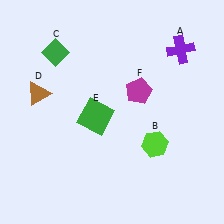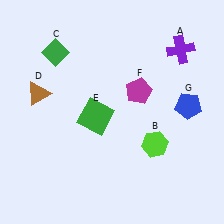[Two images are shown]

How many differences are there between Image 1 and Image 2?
There is 1 difference between the two images.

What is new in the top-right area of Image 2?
A blue pentagon (G) was added in the top-right area of Image 2.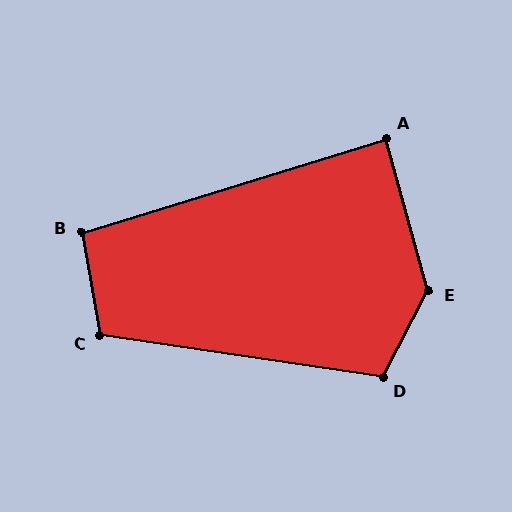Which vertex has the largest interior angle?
E, at approximately 137 degrees.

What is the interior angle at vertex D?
Approximately 109 degrees (obtuse).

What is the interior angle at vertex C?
Approximately 108 degrees (obtuse).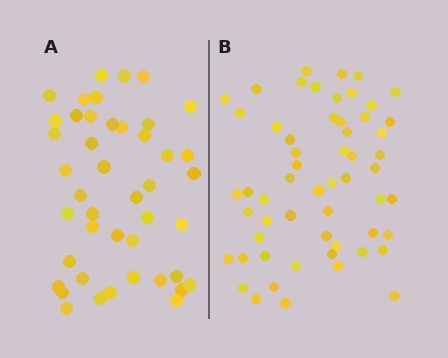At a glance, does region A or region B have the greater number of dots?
Region B (the right region) has more dots.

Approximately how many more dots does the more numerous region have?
Region B has approximately 15 more dots than region A.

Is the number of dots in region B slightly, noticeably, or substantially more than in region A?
Region B has noticeably more, but not dramatically so. The ratio is roughly 1.3 to 1.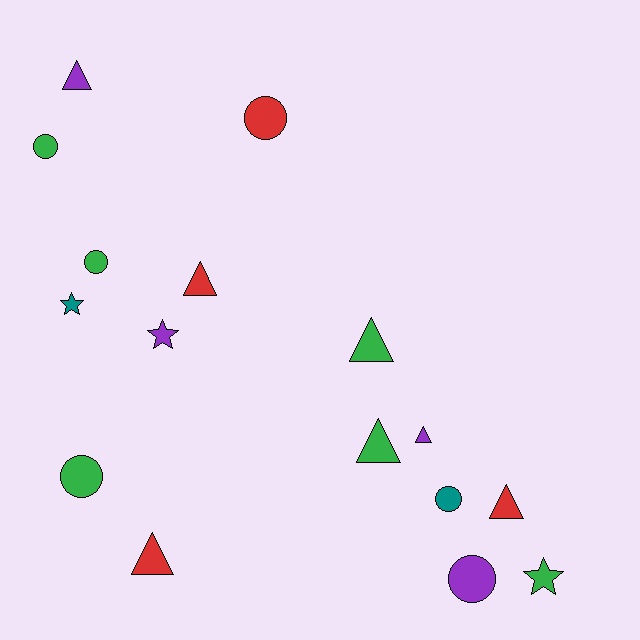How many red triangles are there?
There are 3 red triangles.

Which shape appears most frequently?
Triangle, with 7 objects.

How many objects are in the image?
There are 16 objects.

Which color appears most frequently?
Green, with 6 objects.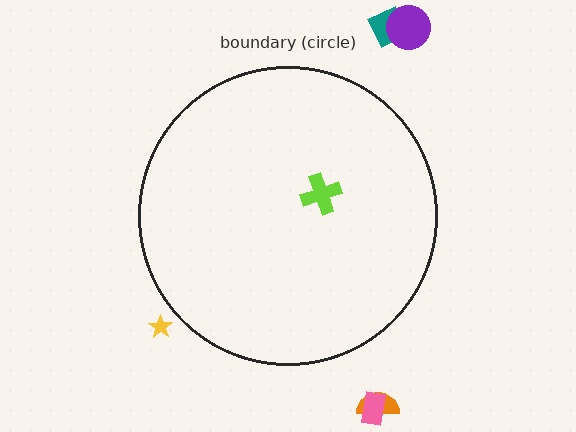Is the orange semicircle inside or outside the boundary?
Outside.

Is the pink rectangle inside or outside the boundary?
Outside.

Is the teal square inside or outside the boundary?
Outside.